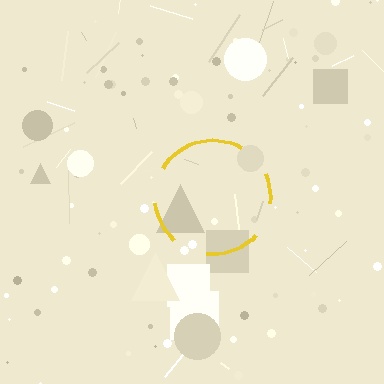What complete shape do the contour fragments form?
The contour fragments form a circle.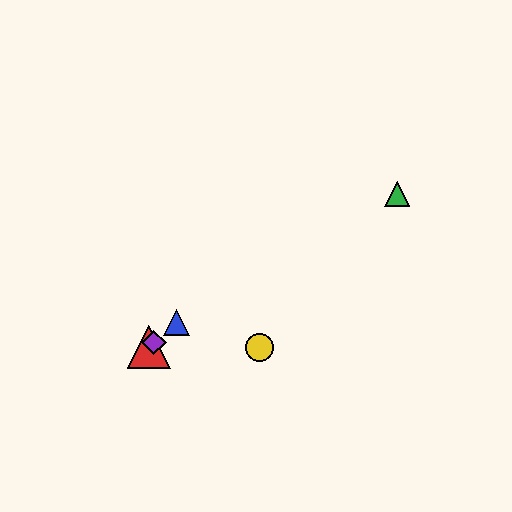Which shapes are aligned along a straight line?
The red triangle, the blue triangle, the purple diamond are aligned along a straight line.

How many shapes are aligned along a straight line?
3 shapes (the red triangle, the blue triangle, the purple diamond) are aligned along a straight line.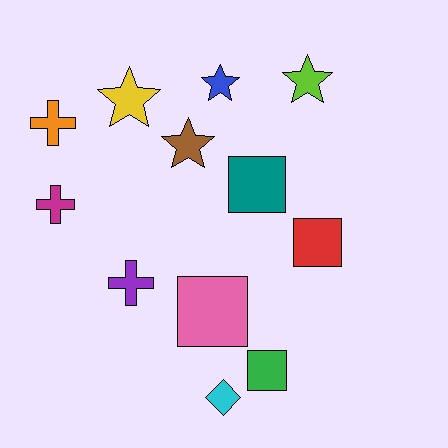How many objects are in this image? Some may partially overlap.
There are 12 objects.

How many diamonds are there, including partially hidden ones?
There is 1 diamond.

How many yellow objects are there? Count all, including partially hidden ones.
There is 1 yellow object.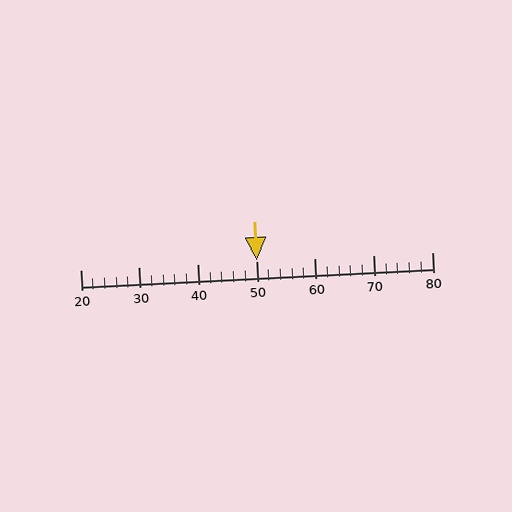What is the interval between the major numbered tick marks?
The major tick marks are spaced 10 units apart.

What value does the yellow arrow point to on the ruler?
The yellow arrow points to approximately 50.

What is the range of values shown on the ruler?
The ruler shows values from 20 to 80.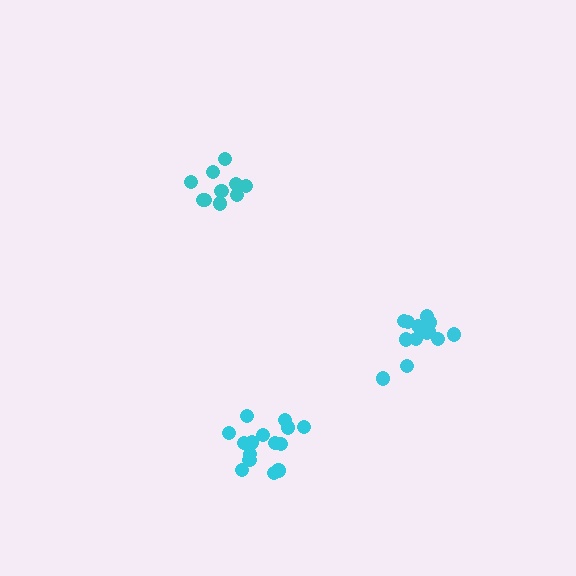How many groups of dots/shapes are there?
There are 3 groups.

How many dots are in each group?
Group 1: 10 dots, Group 2: 16 dots, Group 3: 15 dots (41 total).